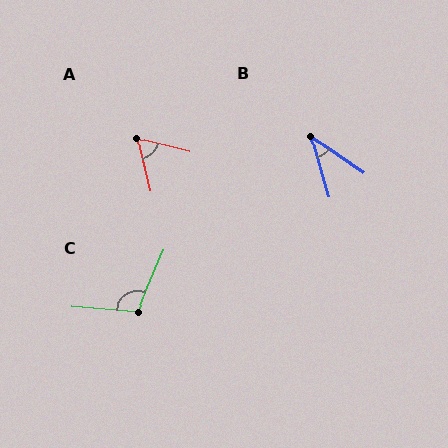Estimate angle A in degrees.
Approximately 63 degrees.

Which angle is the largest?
C, at approximately 108 degrees.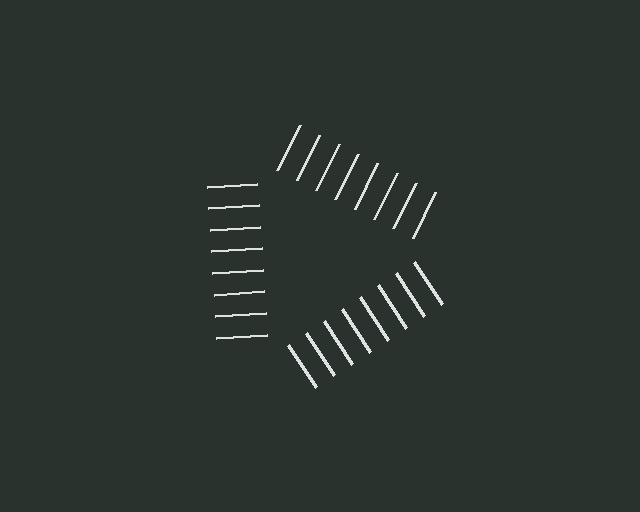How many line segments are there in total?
24 — 8 along each of the 3 edges.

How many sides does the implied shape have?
3 sides — the line-ends trace a triangle.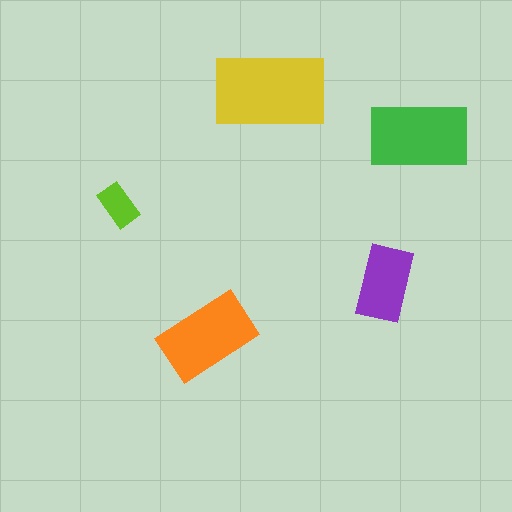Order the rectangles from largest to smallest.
the yellow one, the green one, the orange one, the purple one, the lime one.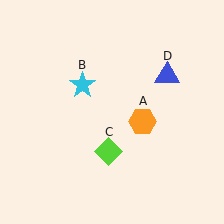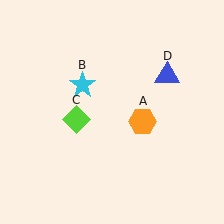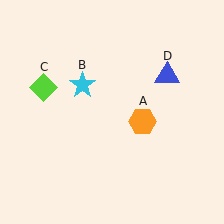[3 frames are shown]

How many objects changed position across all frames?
1 object changed position: lime diamond (object C).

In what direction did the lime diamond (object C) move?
The lime diamond (object C) moved up and to the left.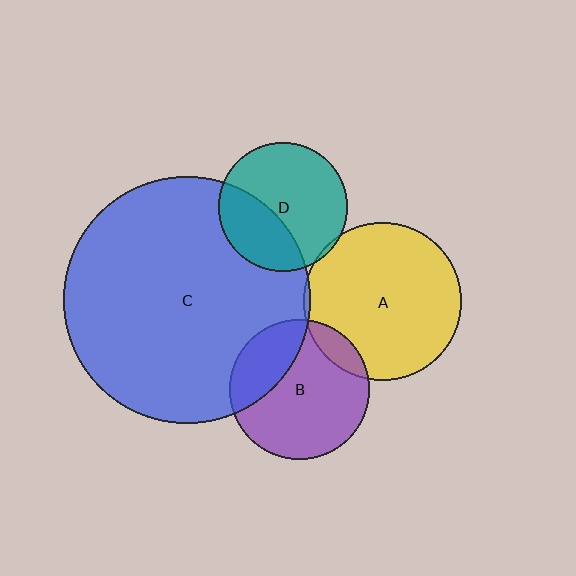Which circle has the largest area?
Circle C (blue).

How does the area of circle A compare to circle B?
Approximately 1.3 times.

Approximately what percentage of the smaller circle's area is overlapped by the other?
Approximately 5%.